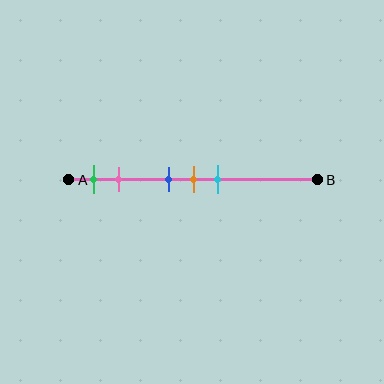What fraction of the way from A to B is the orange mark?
The orange mark is approximately 50% (0.5) of the way from A to B.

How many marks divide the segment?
There are 5 marks dividing the segment.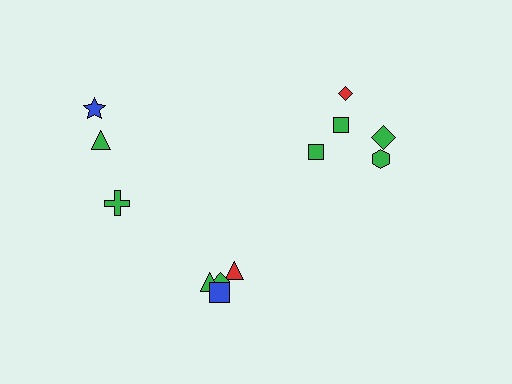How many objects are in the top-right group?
There are 5 objects.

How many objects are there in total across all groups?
There are 12 objects.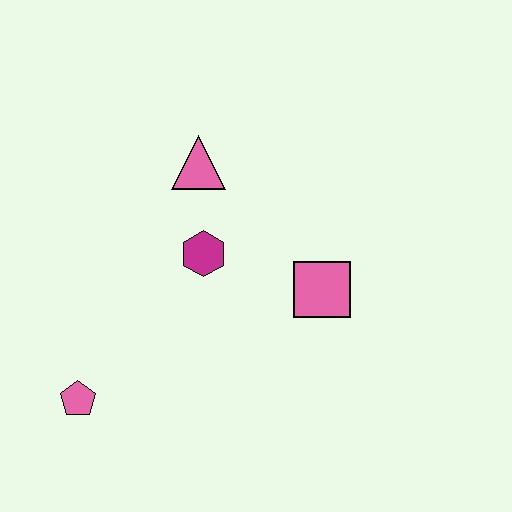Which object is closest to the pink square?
The magenta hexagon is closest to the pink square.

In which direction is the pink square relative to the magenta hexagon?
The pink square is to the right of the magenta hexagon.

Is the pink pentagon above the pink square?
No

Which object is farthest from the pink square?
The pink pentagon is farthest from the pink square.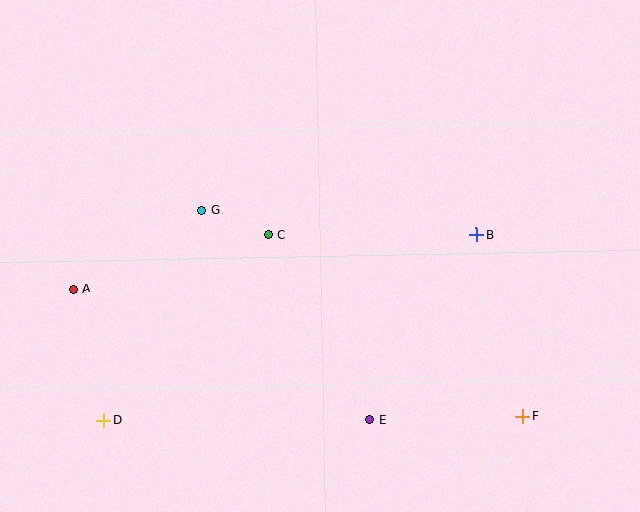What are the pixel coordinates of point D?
Point D is at (104, 420).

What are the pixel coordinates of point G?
Point G is at (202, 211).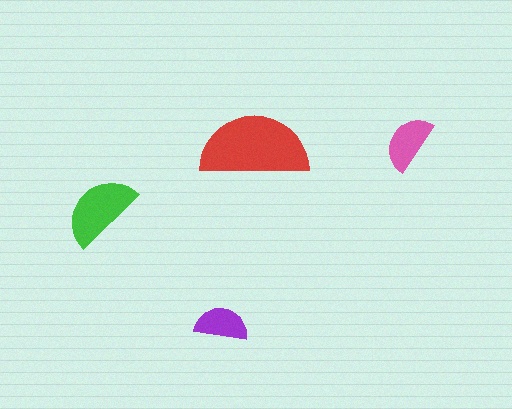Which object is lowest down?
The purple semicircle is bottommost.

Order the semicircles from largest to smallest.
the red one, the green one, the pink one, the purple one.